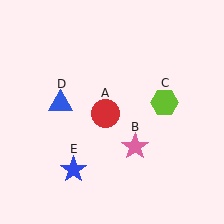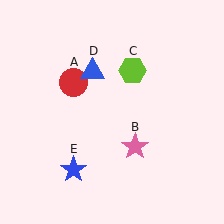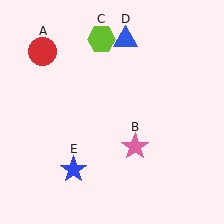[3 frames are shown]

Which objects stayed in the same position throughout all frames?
Pink star (object B) and blue star (object E) remained stationary.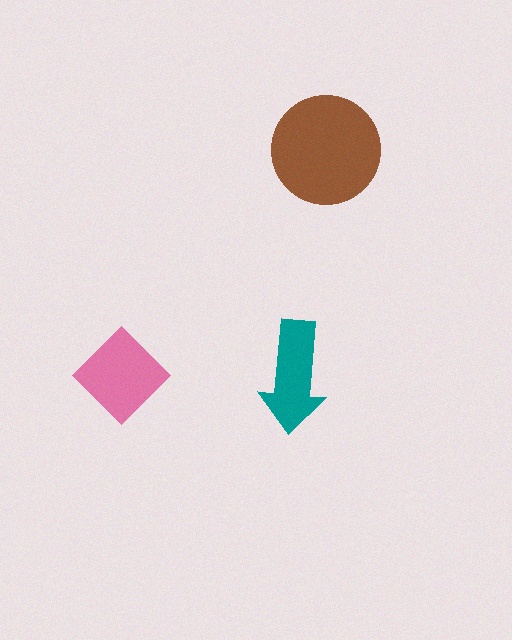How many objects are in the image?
There are 3 objects in the image.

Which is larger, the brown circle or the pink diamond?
The brown circle.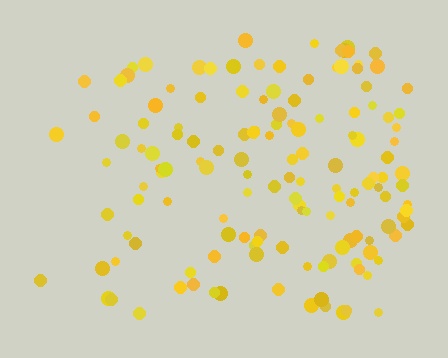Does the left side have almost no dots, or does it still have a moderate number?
Still a moderate number, just noticeably fewer than the right.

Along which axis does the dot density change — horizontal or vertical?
Horizontal.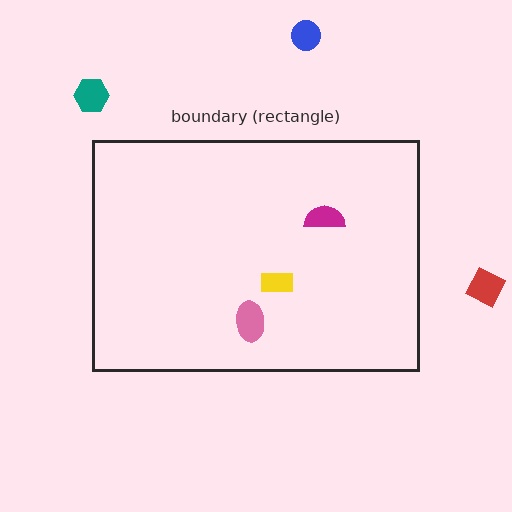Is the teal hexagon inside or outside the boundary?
Outside.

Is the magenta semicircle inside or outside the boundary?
Inside.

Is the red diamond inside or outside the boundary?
Outside.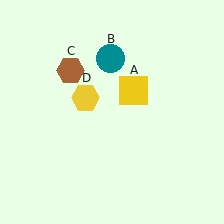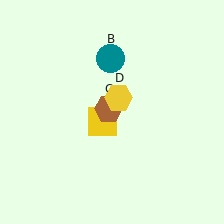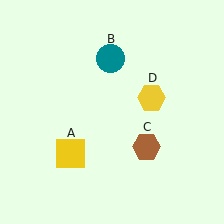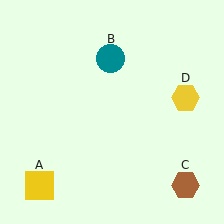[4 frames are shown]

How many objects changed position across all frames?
3 objects changed position: yellow square (object A), brown hexagon (object C), yellow hexagon (object D).